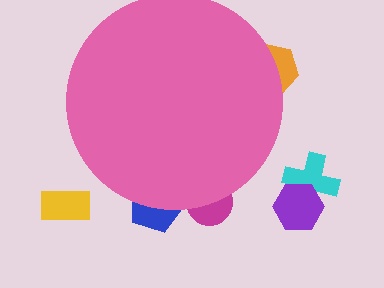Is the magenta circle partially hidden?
Yes, the magenta circle is partially hidden behind the pink circle.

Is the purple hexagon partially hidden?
No, the purple hexagon is fully visible.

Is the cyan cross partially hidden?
No, the cyan cross is fully visible.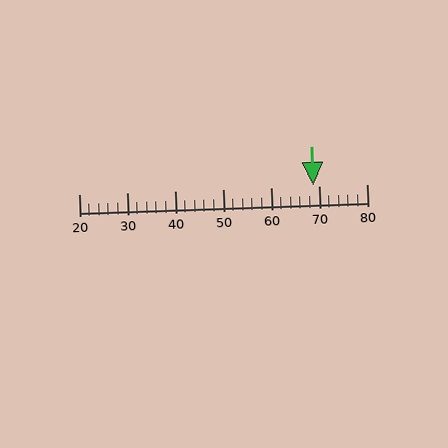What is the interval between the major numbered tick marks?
The major tick marks are spaced 10 units apart.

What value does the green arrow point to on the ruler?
The green arrow points to approximately 69.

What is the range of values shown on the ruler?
The ruler shows values from 20 to 80.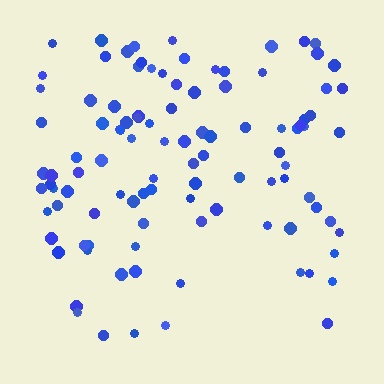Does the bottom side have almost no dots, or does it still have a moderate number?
Still a moderate number, just noticeably fewer than the top.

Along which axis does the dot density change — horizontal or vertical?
Vertical.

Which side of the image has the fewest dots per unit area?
The bottom.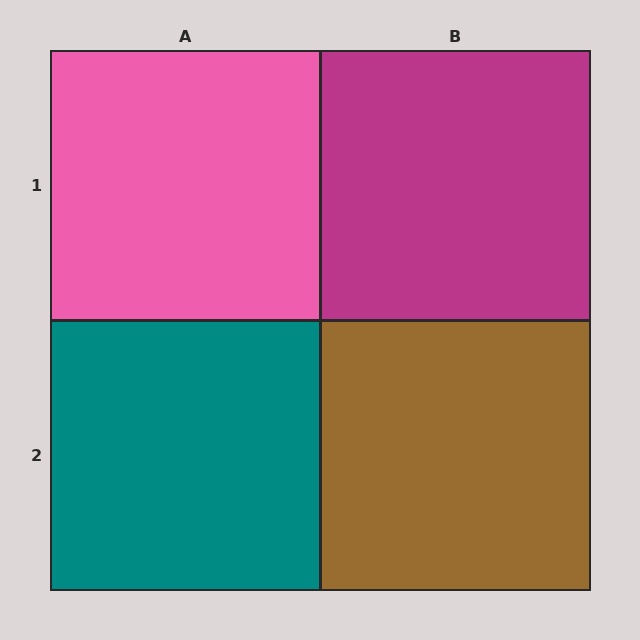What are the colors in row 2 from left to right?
Teal, brown.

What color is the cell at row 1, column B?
Magenta.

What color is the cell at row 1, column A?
Pink.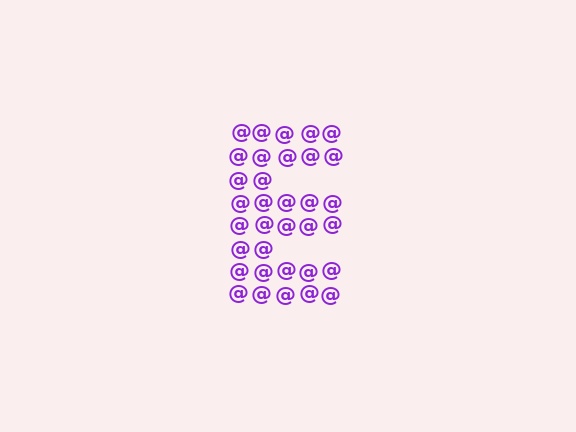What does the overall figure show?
The overall figure shows the letter E.